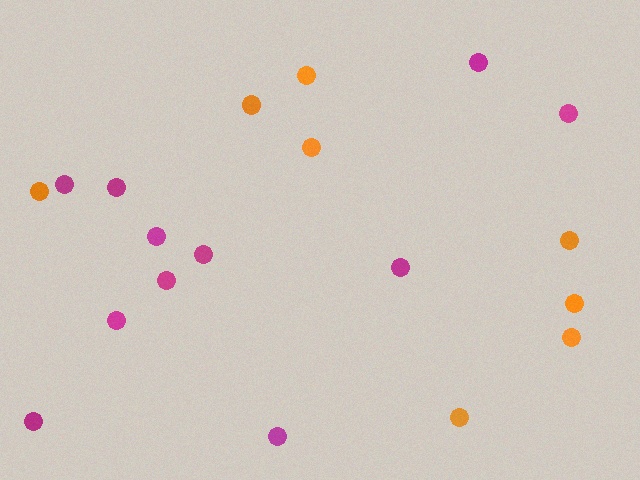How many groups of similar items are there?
There are 2 groups: one group of magenta circles (11) and one group of orange circles (8).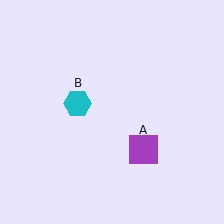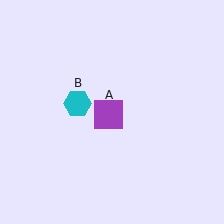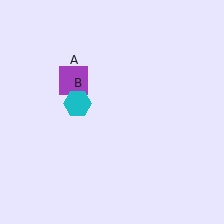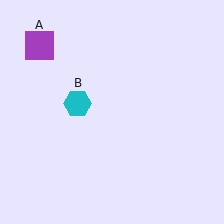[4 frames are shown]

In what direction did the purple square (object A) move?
The purple square (object A) moved up and to the left.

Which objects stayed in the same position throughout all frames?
Cyan hexagon (object B) remained stationary.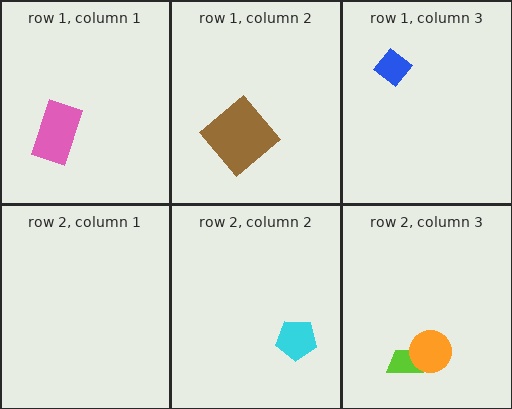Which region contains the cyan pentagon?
The row 2, column 2 region.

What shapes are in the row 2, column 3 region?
The lime trapezoid, the orange circle.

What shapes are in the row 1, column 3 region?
The blue diamond.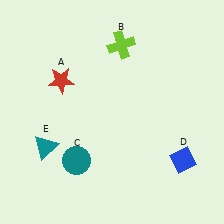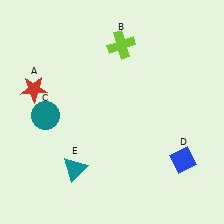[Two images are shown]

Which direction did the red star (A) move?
The red star (A) moved left.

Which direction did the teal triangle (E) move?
The teal triangle (E) moved right.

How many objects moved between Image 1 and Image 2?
3 objects moved between the two images.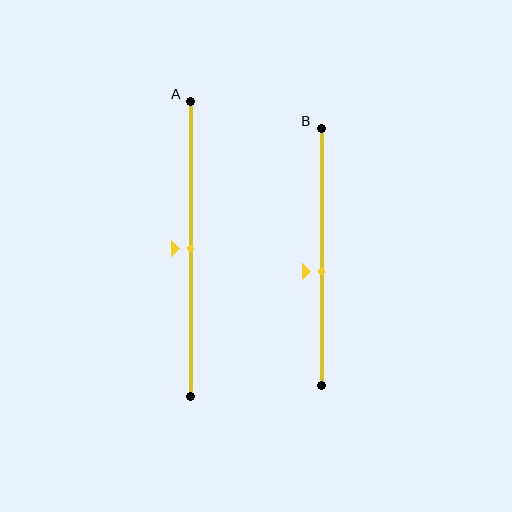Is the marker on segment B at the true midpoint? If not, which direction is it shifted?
No, the marker on segment B is shifted downward by about 6% of the segment length.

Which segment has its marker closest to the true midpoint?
Segment A has its marker closest to the true midpoint.